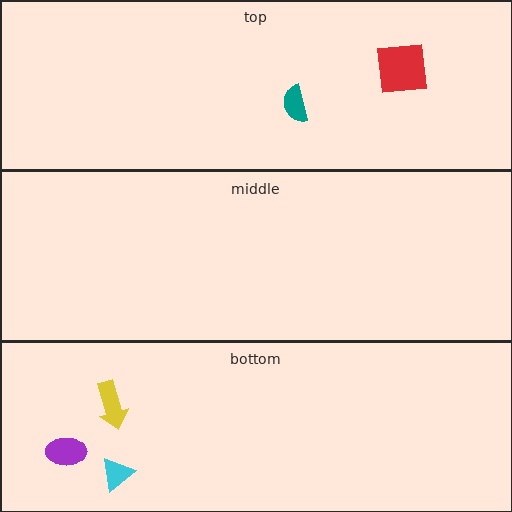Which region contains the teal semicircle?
The top region.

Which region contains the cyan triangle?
The bottom region.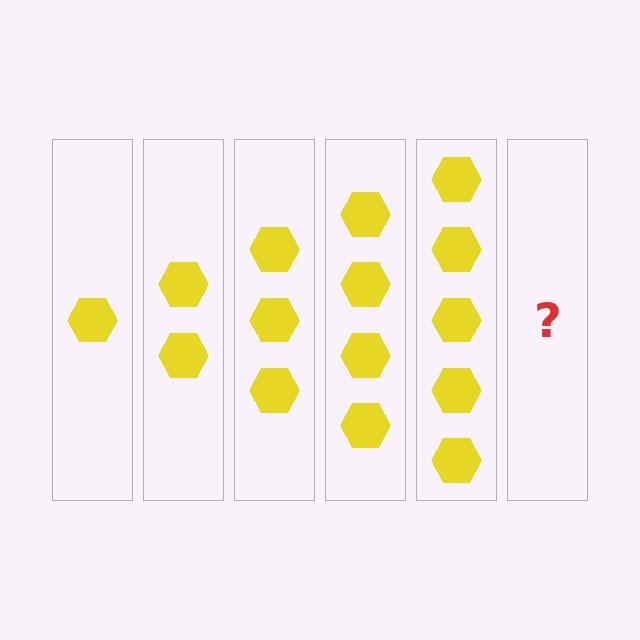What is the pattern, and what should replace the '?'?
The pattern is that each step adds one more hexagon. The '?' should be 6 hexagons.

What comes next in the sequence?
The next element should be 6 hexagons.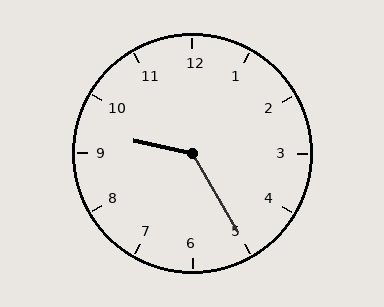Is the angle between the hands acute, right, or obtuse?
It is obtuse.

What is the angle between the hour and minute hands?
Approximately 132 degrees.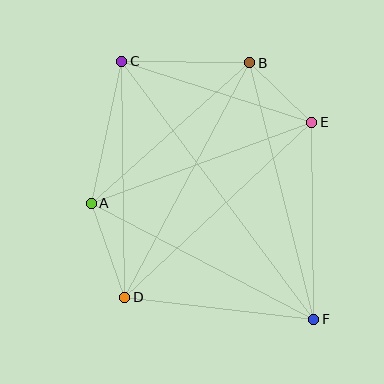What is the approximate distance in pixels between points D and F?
The distance between D and F is approximately 191 pixels.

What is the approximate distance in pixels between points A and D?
The distance between A and D is approximately 100 pixels.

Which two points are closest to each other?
Points B and E are closest to each other.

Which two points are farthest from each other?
Points C and F are farthest from each other.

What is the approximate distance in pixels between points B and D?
The distance between B and D is approximately 266 pixels.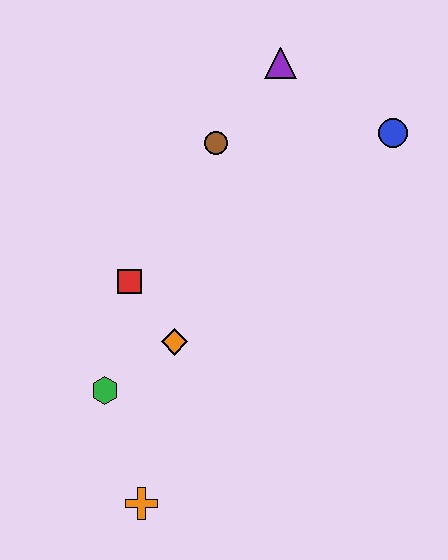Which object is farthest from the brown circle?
The orange cross is farthest from the brown circle.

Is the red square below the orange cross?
No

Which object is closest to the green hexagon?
The orange diamond is closest to the green hexagon.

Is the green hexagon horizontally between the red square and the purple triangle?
No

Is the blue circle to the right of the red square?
Yes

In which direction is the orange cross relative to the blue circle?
The orange cross is below the blue circle.